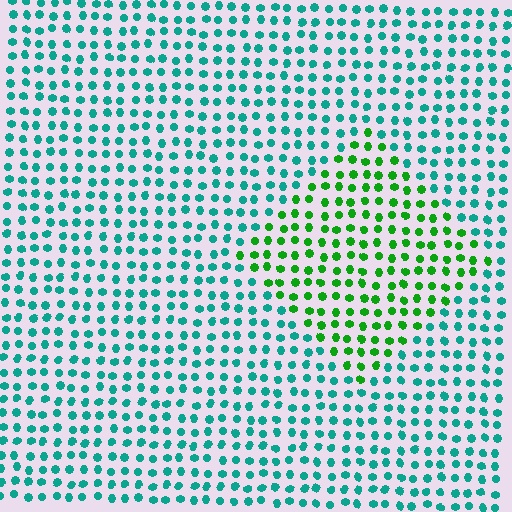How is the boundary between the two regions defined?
The boundary is defined purely by a slight shift in hue (about 49 degrees). Spacing, size, and orientation are identical on both sides.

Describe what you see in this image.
The image is filled with small teal elements in a uniform arrangement. A diamond-shaped region is visible where the elements are tinted to a slightly different hue, forming a subtle color boundary.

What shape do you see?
I see a diamond.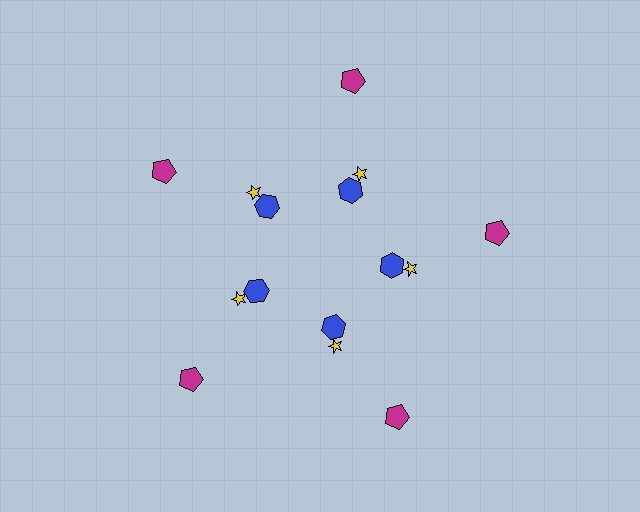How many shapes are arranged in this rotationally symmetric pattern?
There are 15 shapes, arranged in 5 groups of 3.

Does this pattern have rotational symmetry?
Yes, this pattern has 5-fold rotational symmetry. It looks the same after rotating 72 degrees around the center.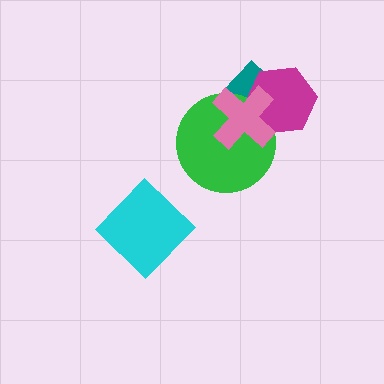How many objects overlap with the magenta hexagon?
4 objects overlap with the magenta hexagon.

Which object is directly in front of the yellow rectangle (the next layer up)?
The teal diamond is directly in front of the yellow rectangle.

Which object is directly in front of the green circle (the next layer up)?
The magenta hexagon is directly in front of the green circle.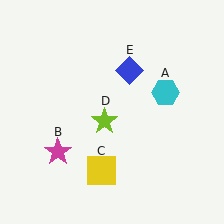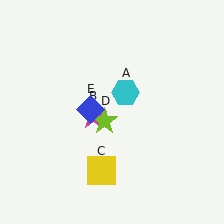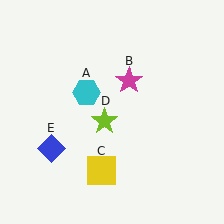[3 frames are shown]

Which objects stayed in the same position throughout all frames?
Yellow square (object C) and lime star (object D) remained stationary.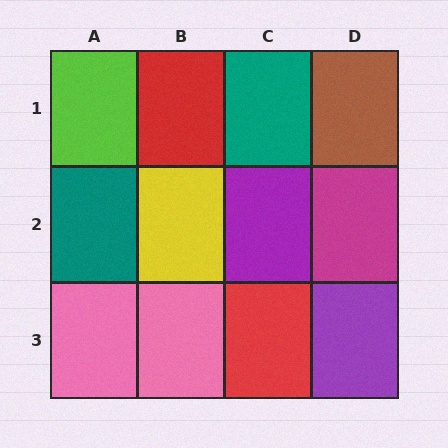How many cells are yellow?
1 cell is yellow.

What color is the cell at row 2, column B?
Yellow.